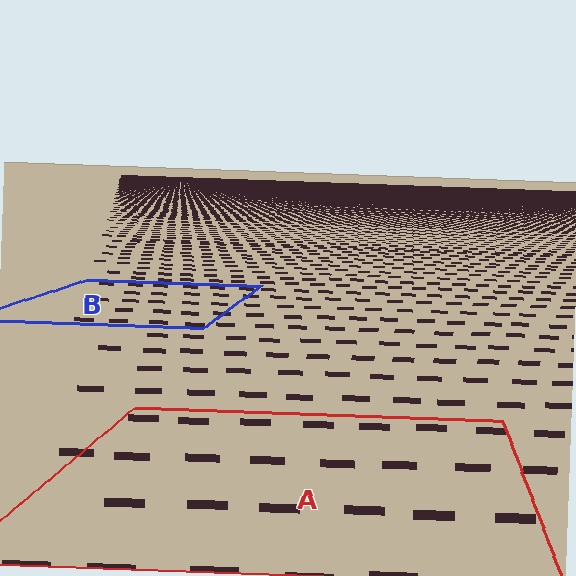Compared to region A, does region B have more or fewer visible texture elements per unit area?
Region B has more texture elements per unit area — they are packed more densely because it is farther away.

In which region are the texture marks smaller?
The texture marks are smaller in region B, because it is farther away.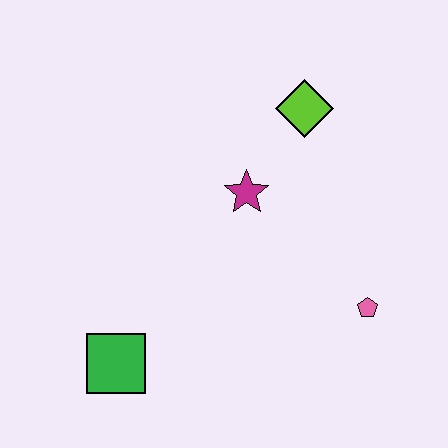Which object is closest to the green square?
The magenta star is closest to the green square.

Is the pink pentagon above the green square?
Yes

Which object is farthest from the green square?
The lime diamond is farthest from the green square.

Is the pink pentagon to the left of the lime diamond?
No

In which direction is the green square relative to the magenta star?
The green square is below the magenta star.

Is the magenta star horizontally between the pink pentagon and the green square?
Yes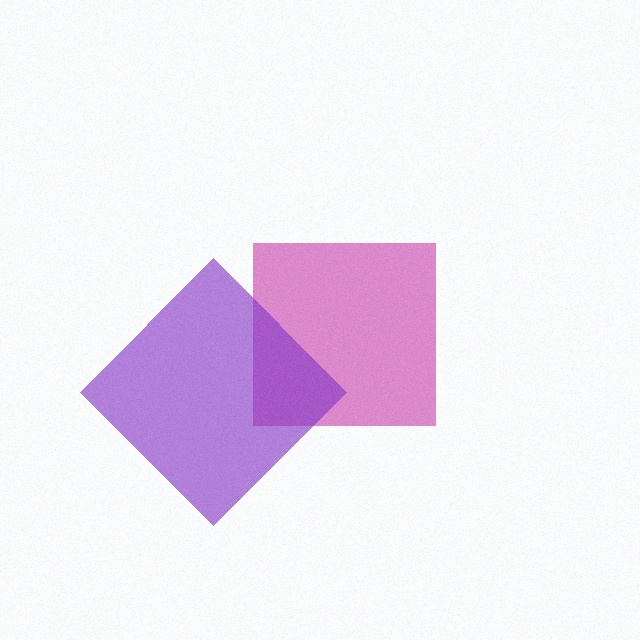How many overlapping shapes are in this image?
There are 2 overlapping shapes in the image.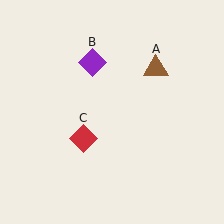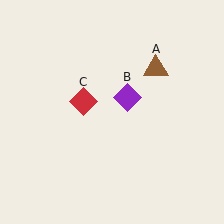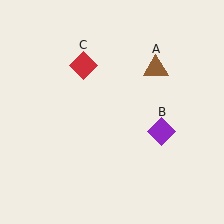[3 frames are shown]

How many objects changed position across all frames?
2 objects changed position: purple diamond (object B), red diamond (object C).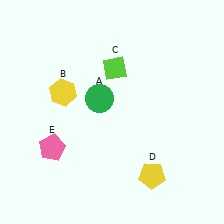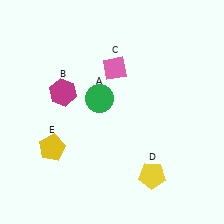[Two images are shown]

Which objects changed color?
B changed from yellow to magenta. C changed from lime to pink. E changed from pink to yellow.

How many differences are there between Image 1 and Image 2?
There are 3 differences between the two images.